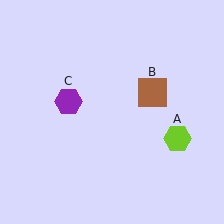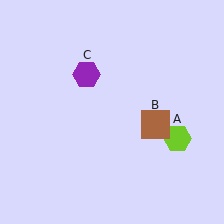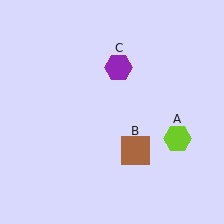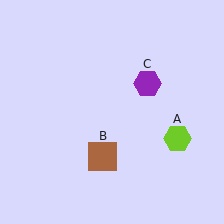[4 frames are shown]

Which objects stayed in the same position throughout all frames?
Lime hexagon (object A) remained stationary.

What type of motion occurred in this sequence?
The brown square (object B), purple hexagon (object C) rotated clockwise around the center of the scene.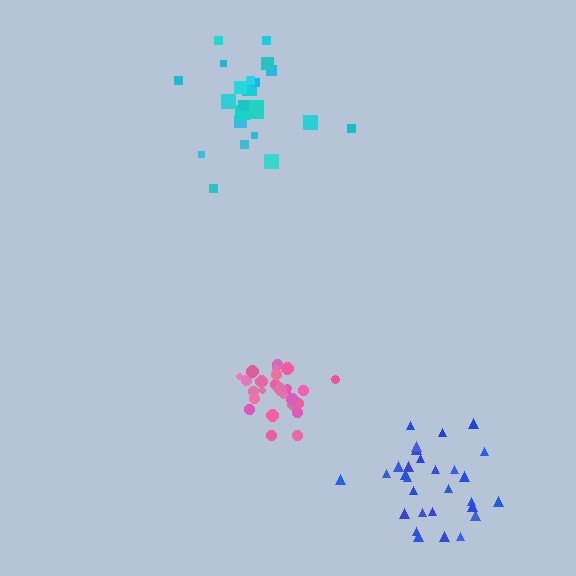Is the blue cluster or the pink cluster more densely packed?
Pink.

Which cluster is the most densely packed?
Pink.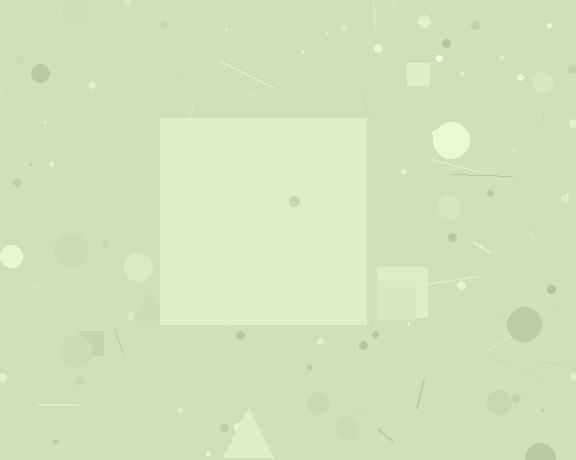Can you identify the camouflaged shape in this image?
The camouflaged shape is a square.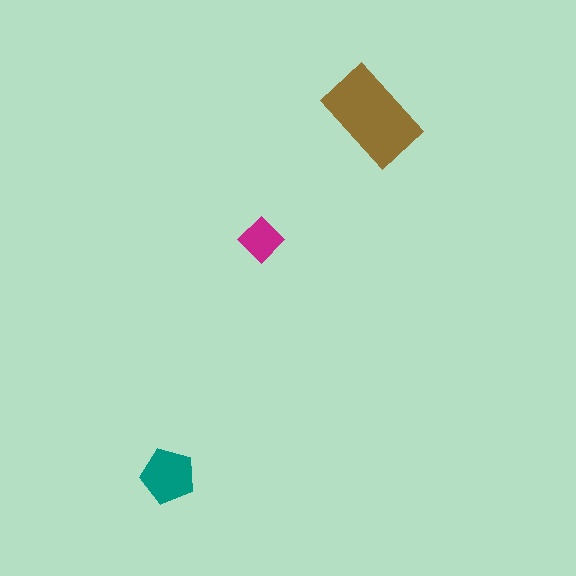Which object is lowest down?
The teal pentagon is bottommost.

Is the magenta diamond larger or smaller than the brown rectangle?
Smaller.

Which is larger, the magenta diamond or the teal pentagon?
The teal pentagon.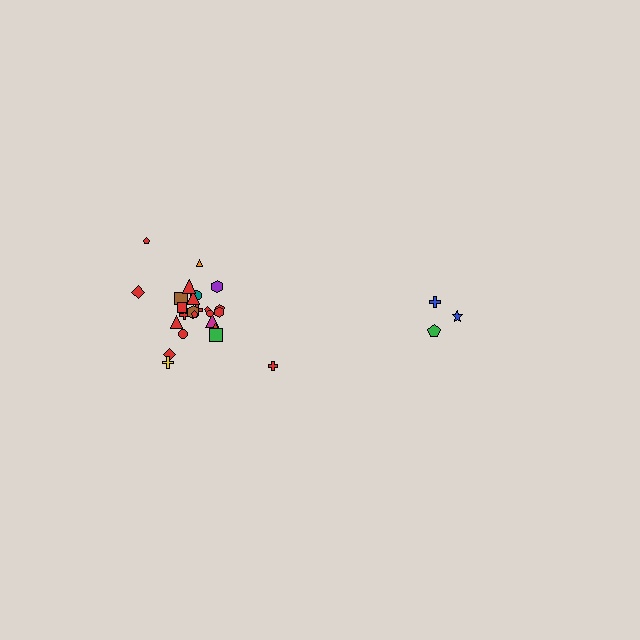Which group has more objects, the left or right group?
The left group.